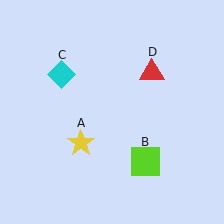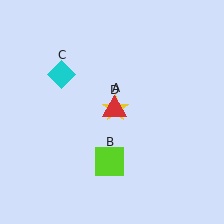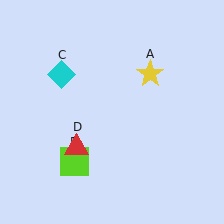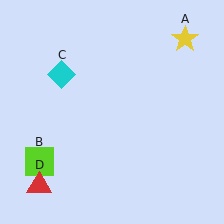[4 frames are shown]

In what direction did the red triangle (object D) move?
The red triangle (object D) moved down and to the left.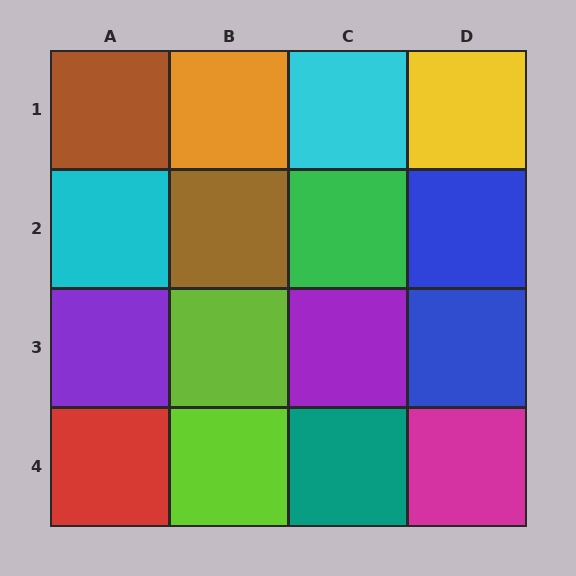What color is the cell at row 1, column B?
Orange.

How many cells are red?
1 cell is red.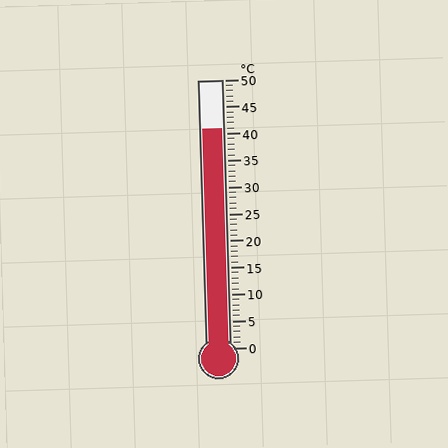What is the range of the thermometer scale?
The thermometer scale ranges from 0°C to 50°C.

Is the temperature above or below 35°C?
The temperature is above 35°C.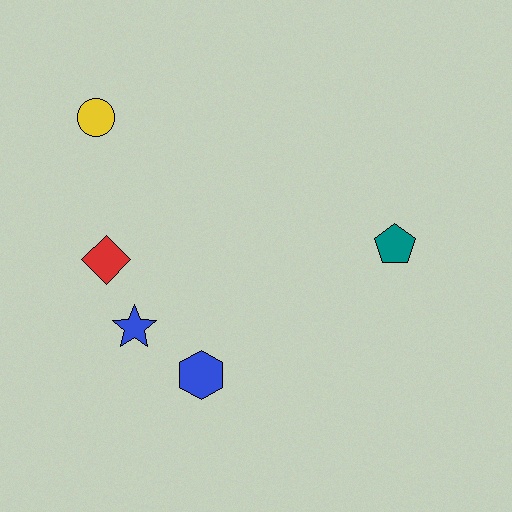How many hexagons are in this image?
There is 1 hexagon.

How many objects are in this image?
There are 5 objects.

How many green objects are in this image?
There are no green objects.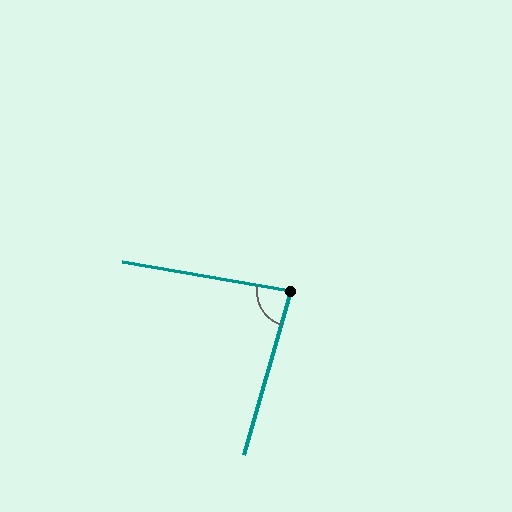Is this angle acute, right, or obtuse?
It is acute.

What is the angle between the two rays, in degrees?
Approximately 83 degrees.